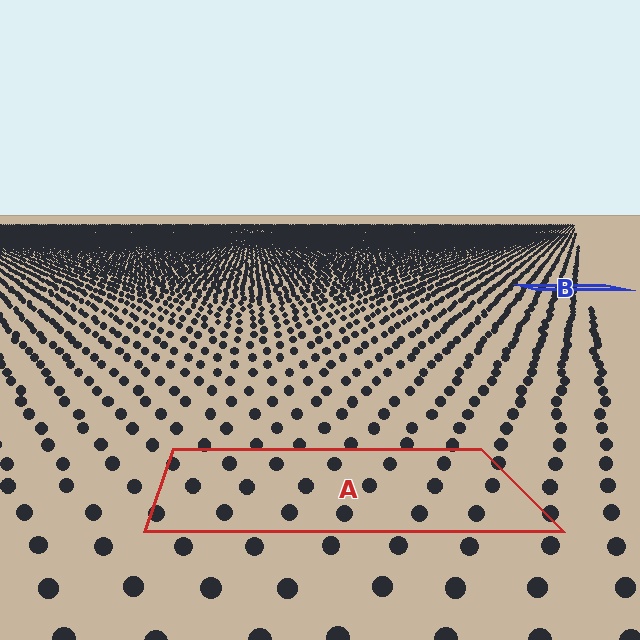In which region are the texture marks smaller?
The texture marks are smaller in region B, because it is farther away.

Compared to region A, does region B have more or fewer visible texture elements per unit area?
Region B has more texture elements per unit area — they are packed more densely because it is farther away.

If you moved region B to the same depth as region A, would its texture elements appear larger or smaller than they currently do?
They would appear larger. At a closer depth, the same texture elements are projected at a bigger on-screen size.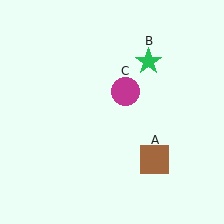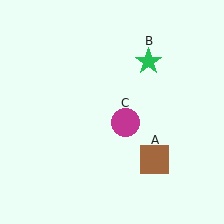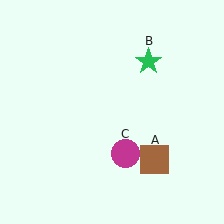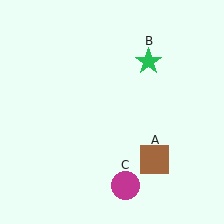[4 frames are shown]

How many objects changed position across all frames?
1 object changed position: magenta circle (object C).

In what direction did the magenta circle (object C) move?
The magenta circle (object C) moved down.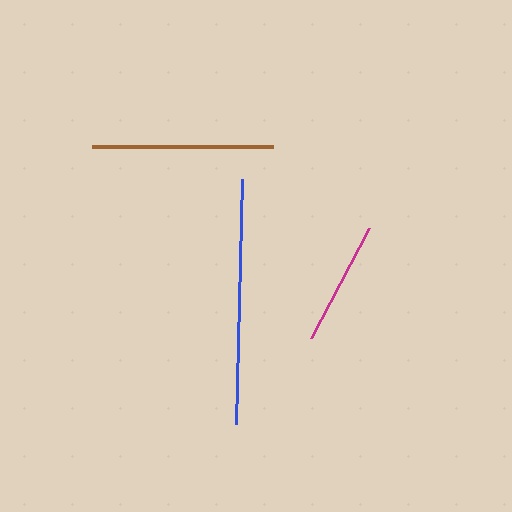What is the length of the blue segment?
The blue segment is approximately 245 pixels long.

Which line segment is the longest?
The blue line is the longest at approximately 245 pixels.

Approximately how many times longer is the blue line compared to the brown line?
The blue line is approximately 1.4 times the length of the brown line.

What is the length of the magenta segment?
The magenta segment is approximately 124 pixels long.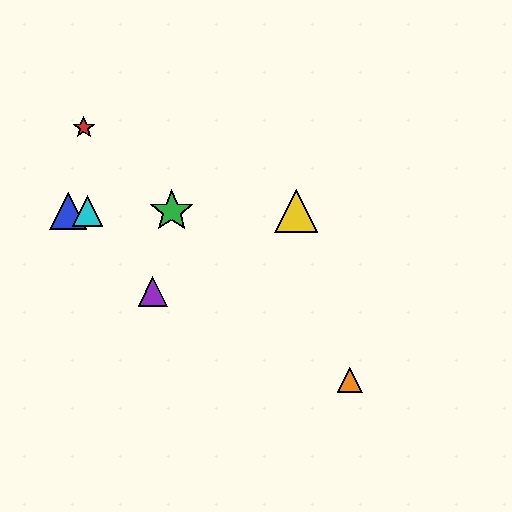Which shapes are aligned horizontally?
The blue triangle, the green star, the yellow triangle, the cyan triangle are aligned horizontally.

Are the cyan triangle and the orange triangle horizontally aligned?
No, the cyan triangle is at y≈211 and the orange triangle is at y≈380.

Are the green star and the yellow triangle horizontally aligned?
Yes, both are at y≈211.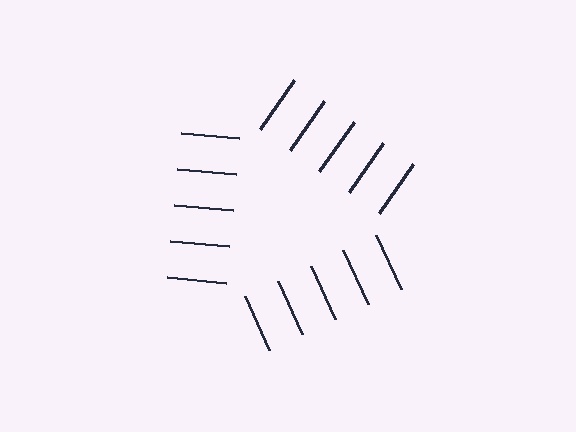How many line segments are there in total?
15 — 5 along each of the 3 edges.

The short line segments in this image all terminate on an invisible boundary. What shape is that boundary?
An illusory triangle — the line segments terminate on its edges but no continuous stroke is drawn.